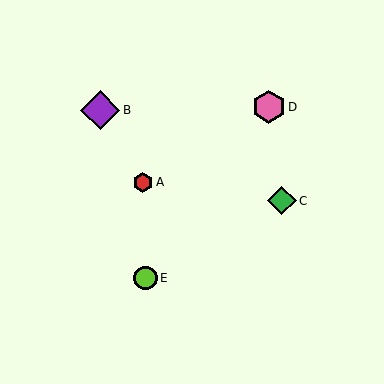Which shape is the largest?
The purple diamond (labeled B) is the largest.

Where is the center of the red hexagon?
The center of the red hexagon is at (143, 182).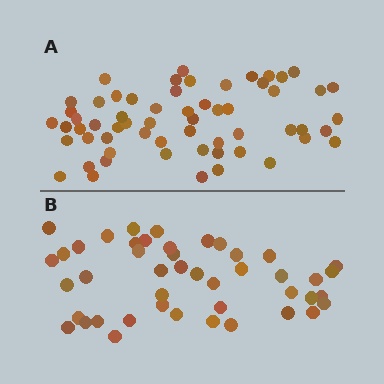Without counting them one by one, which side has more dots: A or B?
Region A (the top region) has more dots.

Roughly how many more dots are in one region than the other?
Region A has approximately 15 more dots than region B.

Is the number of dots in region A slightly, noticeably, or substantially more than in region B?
Region A has noticeably more, but not dramatically so. The ratio is roughly 1.3 to 1.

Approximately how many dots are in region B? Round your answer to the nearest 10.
About 40 dots. (The exact count is 45, which rounds to 40.)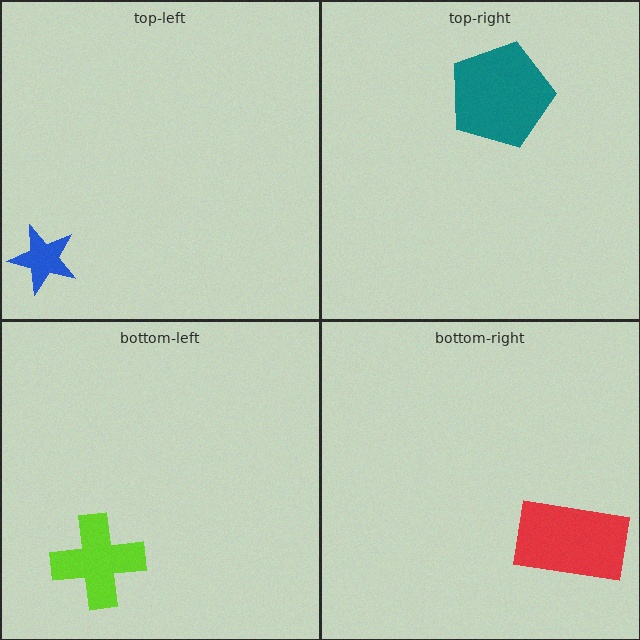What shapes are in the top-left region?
The blue star.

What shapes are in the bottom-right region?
The red rectangle.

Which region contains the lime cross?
The bottom-left region.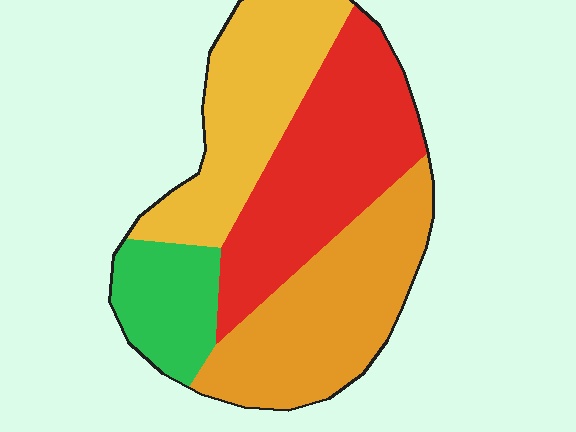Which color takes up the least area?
Green, at roughly 15%.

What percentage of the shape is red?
Red covers roughly 30% of the shape.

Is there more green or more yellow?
Yellow.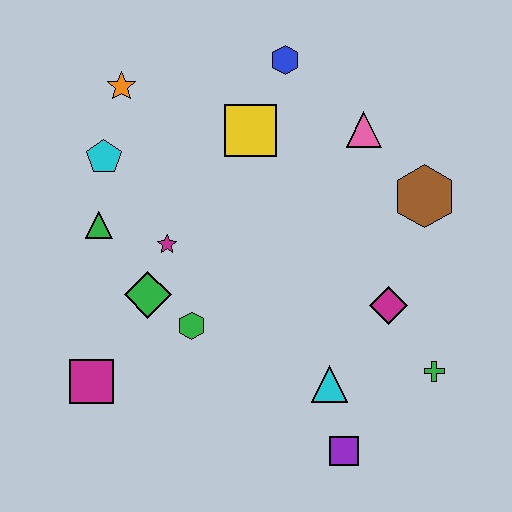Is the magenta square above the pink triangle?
No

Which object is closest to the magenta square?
The green diamond is closest to the magenta square.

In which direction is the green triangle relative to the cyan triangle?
The green triangle is to the left of the cyan triangle.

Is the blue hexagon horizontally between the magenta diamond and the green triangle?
Yes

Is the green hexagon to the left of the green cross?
Yes